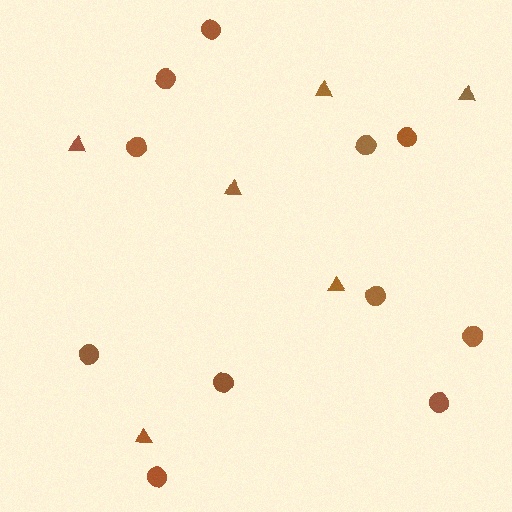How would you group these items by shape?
There are 2 groups: one group of triangles (6) and one group of circles (11).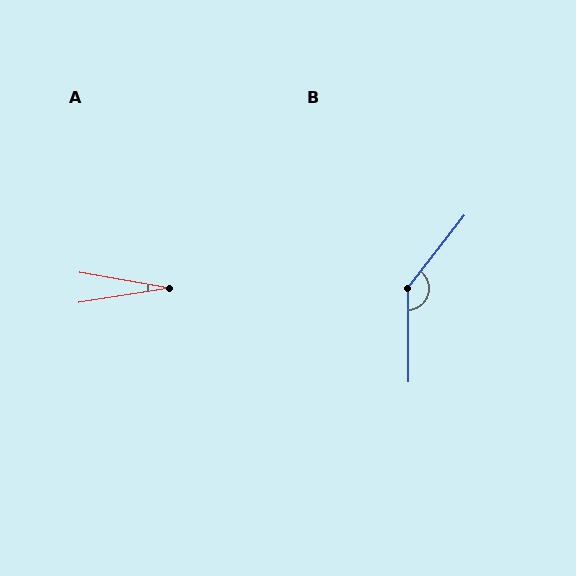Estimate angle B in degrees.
Approximately 142 degrees.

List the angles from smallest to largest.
A (19°), B (142°).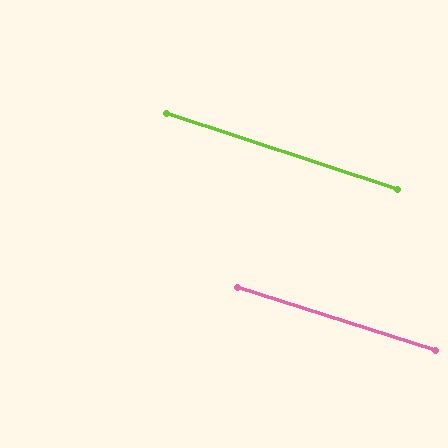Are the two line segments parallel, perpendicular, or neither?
Parallel — their directions differ by only 0.8°.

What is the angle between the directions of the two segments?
Approximately 1 degree.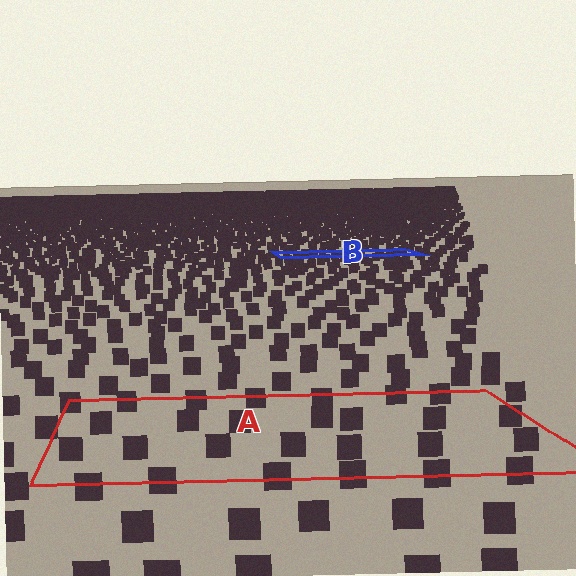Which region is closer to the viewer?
Region A is closer. The texture elements there are larger and more spread out.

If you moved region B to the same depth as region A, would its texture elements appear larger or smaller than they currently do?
They would appear larger. At a closer depth, the same texture elements are projected at a bigger on-screen size.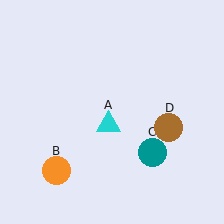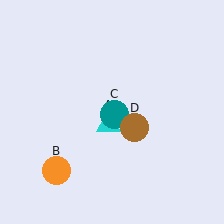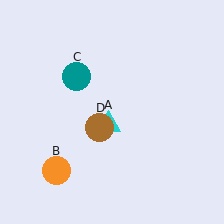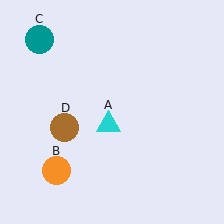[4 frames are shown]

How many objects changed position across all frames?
2 objects changed position: teal circle (object C), brown circle (object D).